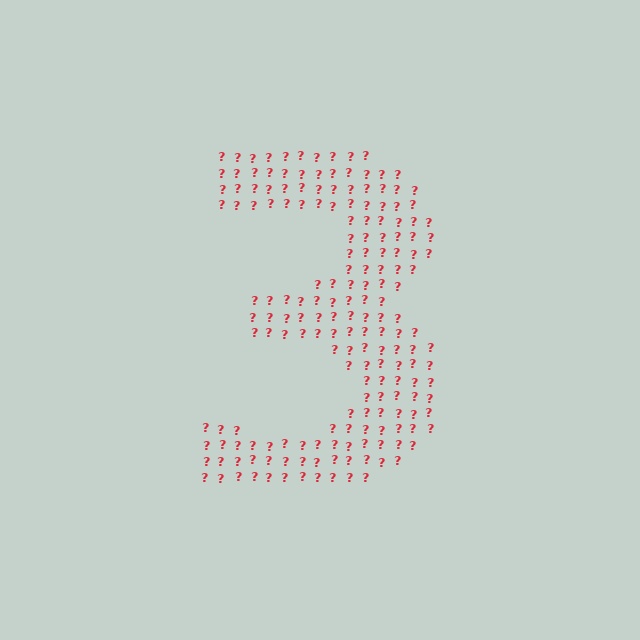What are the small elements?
The small elements are question marks.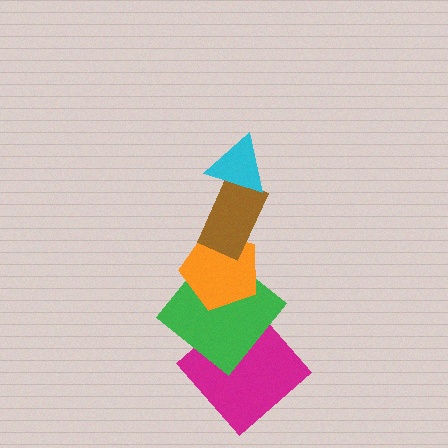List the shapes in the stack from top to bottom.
From top to bottom: the cyan triangle, the brown rectangle, the orange pentagon, the green diamond, the magenta diamond.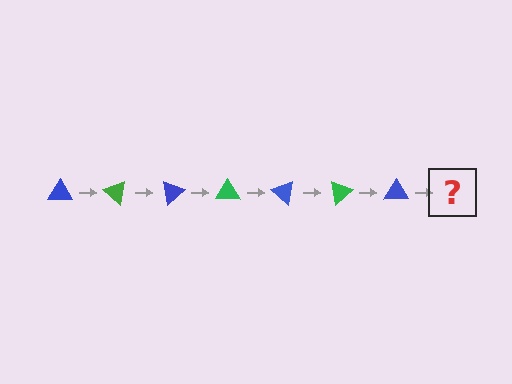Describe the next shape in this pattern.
It should be a green triangle, rotated 280 degrees from the start.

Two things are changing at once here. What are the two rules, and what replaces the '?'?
The two rules are that it rotates 40 degrees each step and the color cycles through blue and green. The '?' should be a green triangle, rotated 280 degrees from the start.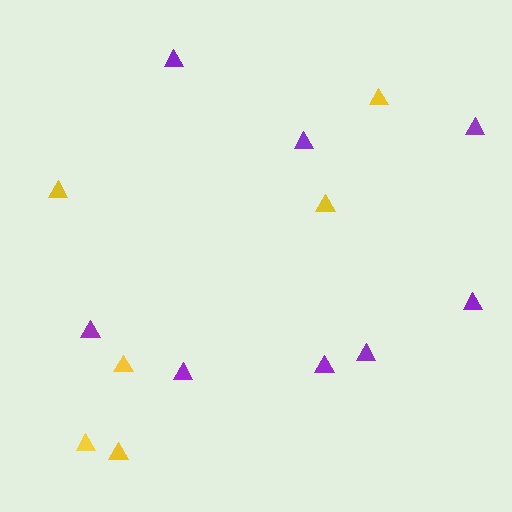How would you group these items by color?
There are 2 groups: one group of purple triangles (8) and one group of yellow triangles (6).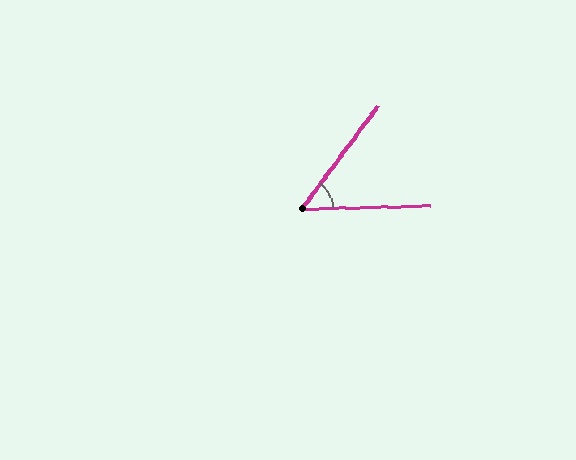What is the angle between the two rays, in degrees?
Approximately 52 degrees.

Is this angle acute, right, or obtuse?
It is acute.